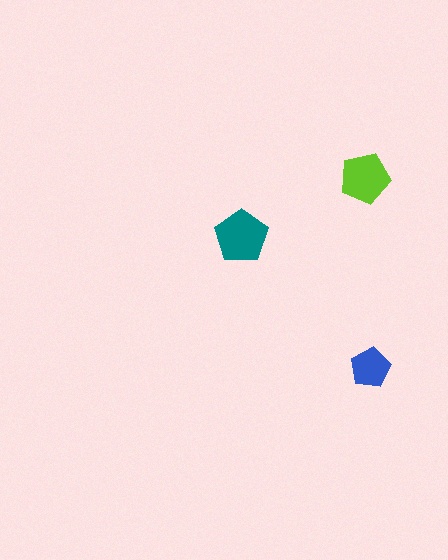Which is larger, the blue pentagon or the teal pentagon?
The teal one.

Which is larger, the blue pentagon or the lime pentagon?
The lime one.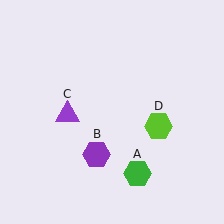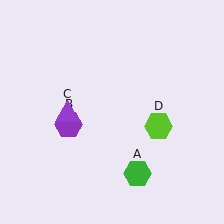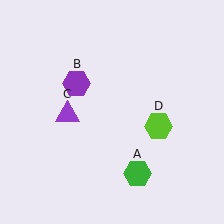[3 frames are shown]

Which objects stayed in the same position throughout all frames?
Green hexagon (object A) and purple triangle (object C) and lime hexagon (object D) remained stationary.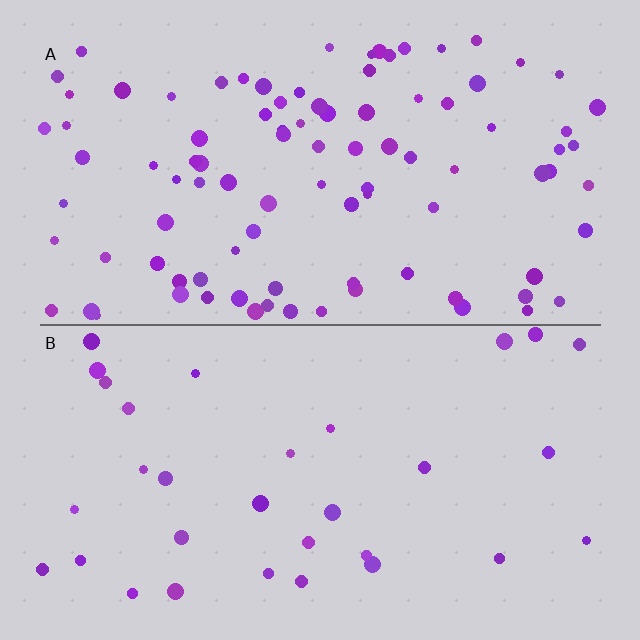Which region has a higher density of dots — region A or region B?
A (the top).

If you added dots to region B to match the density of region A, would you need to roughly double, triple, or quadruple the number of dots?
Approximately triple.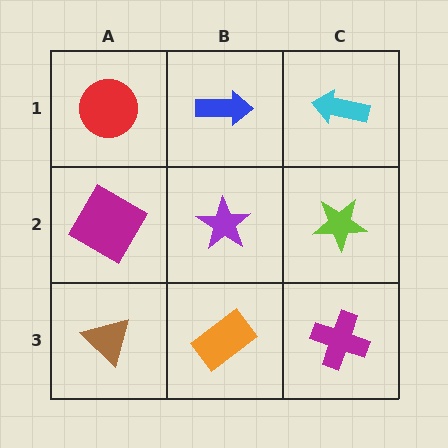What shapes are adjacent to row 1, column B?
A purple star (row 2, column B), a red circle (row 1, column A), a cyan arrow (row 1, column C).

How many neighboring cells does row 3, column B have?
3.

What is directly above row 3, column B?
A purple star.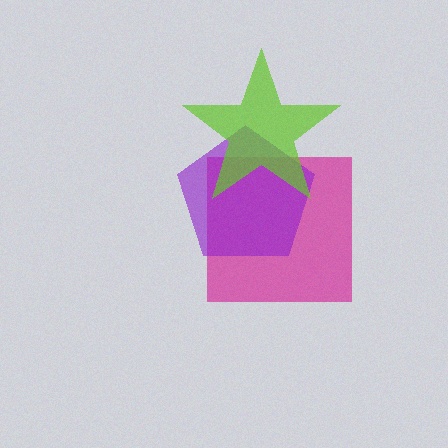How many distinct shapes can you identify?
There are 3 distinct shapes: a magenta square, a purple pentagon, a lime star.